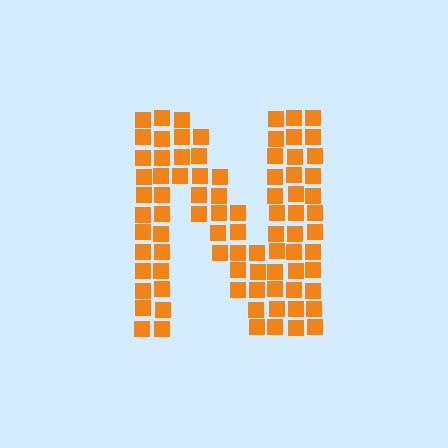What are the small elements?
The small elements are squares.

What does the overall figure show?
The overall figure shows the letter N.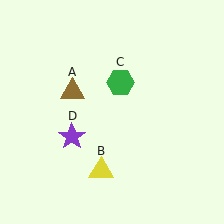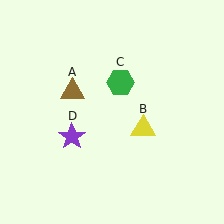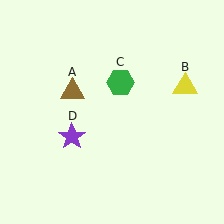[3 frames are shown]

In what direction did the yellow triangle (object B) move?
The yellow triangle (object B) moved up and to the right.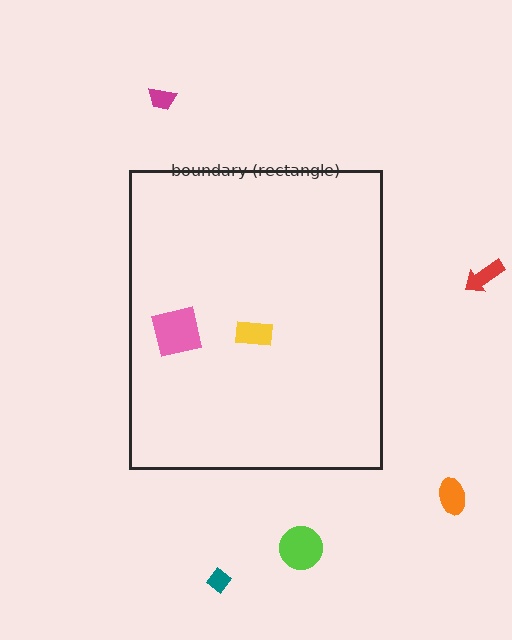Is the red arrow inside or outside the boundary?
Outside.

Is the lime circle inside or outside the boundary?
Outside.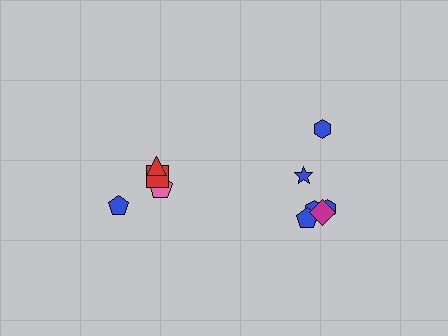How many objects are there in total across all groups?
There are 10 objects.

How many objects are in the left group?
There are 4 objects.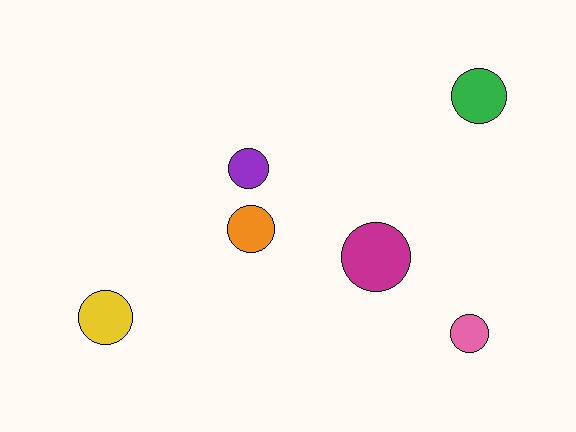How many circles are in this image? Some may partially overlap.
There are 6 circles.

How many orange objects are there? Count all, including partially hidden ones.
There is 1 orange object.